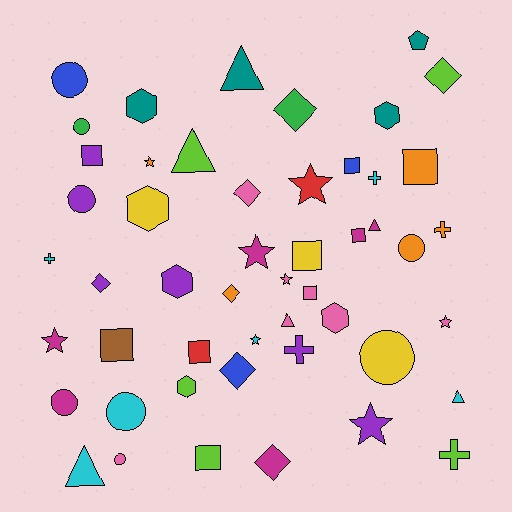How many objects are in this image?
There are 50 objects.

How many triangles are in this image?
There are 6 triangles.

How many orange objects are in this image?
There are 5 orange objects.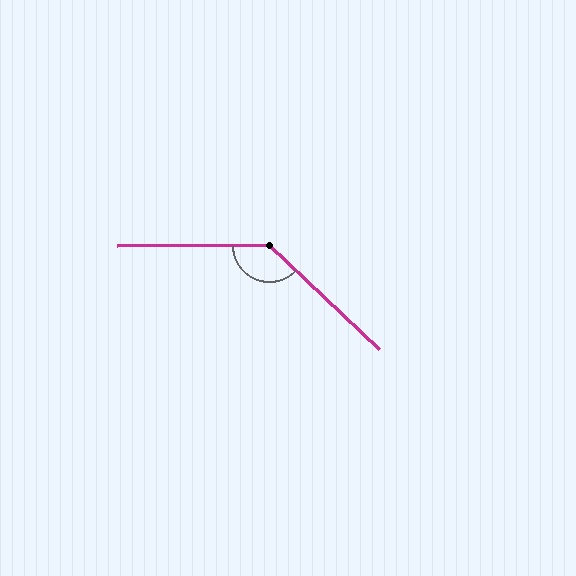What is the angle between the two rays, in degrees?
Approximately 136 degrees.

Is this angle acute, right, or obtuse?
It is obtuse.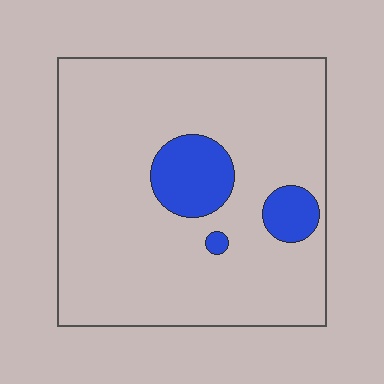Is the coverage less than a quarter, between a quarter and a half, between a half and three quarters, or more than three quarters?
Less than a quarter.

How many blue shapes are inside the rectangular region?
3.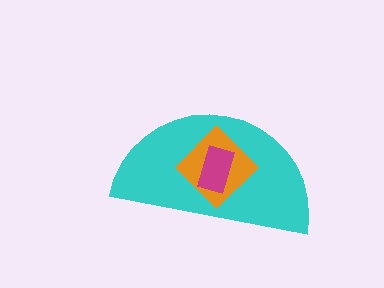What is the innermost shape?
The magenta rectangle.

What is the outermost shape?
The cyan semicircle.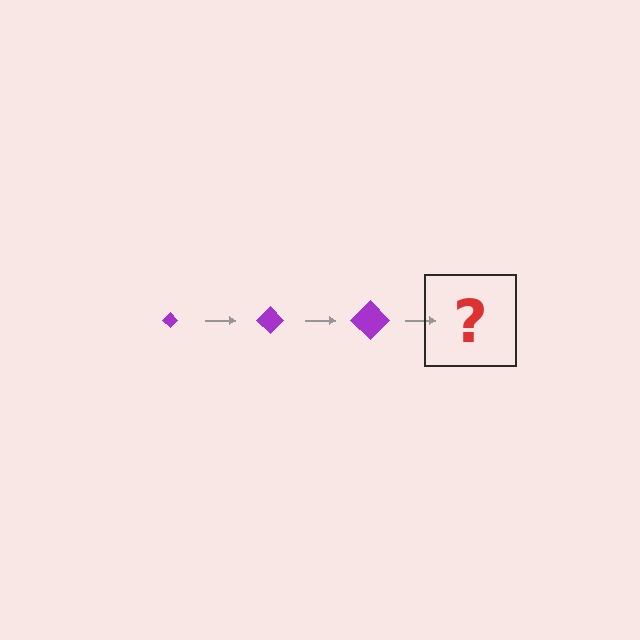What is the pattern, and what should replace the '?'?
The pattern is that the diamond gets progressively larger each step. The '?' should be a purple diamond, larger than the previous one.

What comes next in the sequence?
The next element should be a purple diamond, larger than the previous one.